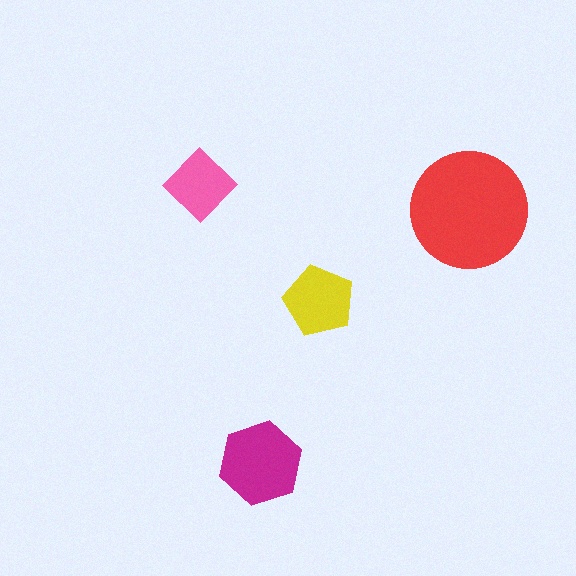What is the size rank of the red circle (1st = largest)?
1st.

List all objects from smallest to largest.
The pink diamond, the yellow pentagon, the magenta hexagon, the red circle.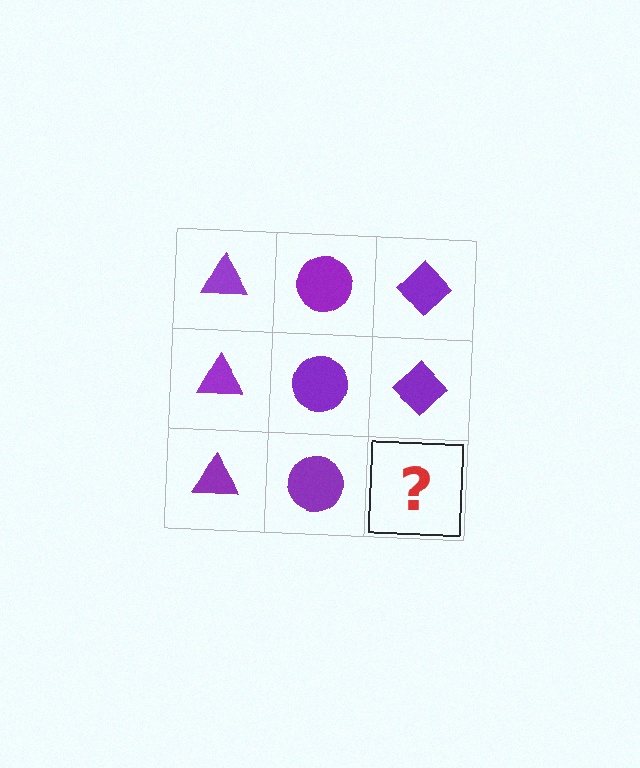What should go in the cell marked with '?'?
The missing cell should contain a purple diamond.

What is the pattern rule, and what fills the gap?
The rule is that each column has a consistent shape. The gap should be filled with a purple diamond.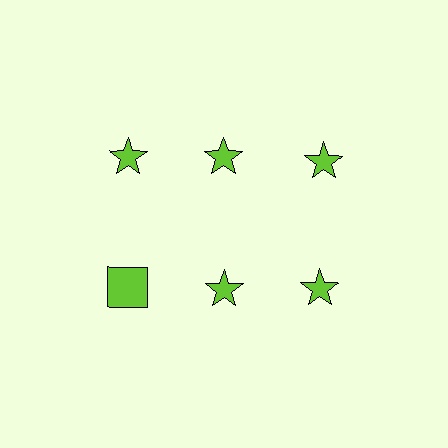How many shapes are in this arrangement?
There are 6 shapes arranged in a grid pattern.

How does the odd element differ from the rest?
It has a different shape: square instead of star.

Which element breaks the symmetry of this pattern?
The lime square in the second row, leftmost column breaks the symmetry. All other shapes are lime stars.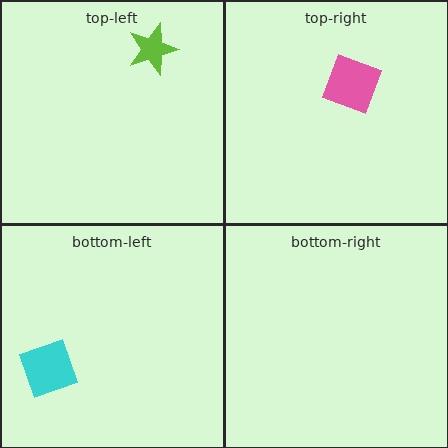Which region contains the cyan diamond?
The bottom-left region.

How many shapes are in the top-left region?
1.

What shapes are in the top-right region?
The pink square.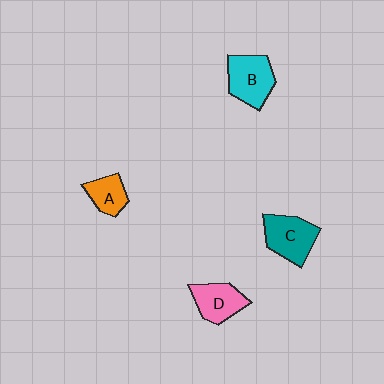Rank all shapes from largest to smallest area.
From largest to smallest: B (cyan), C (teal), D (pink), A (orange).